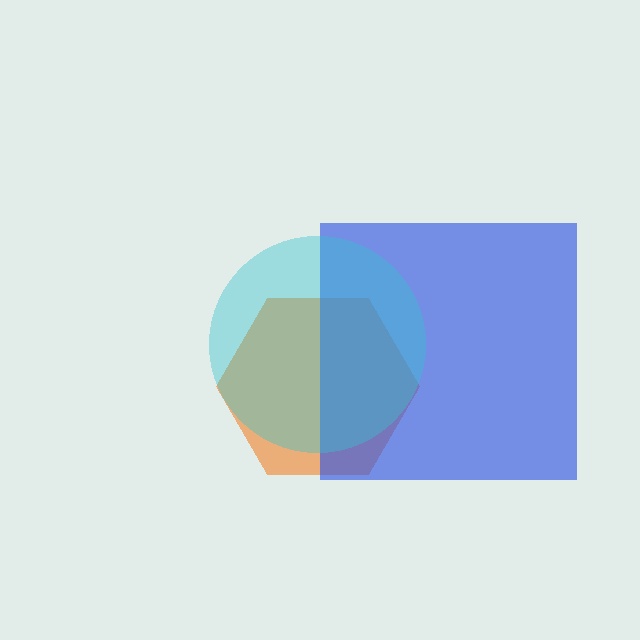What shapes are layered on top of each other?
The layered shapes are: an orange hexagon, a blue square, a cyan circle.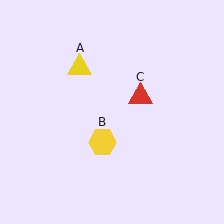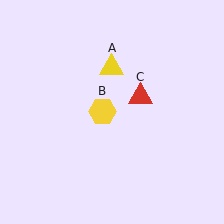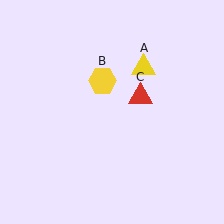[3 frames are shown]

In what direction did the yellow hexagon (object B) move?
The yellow hexagon (object B) moved up.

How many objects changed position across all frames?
2 objects changed position: yellow triangle (object A), yellow hexagon (object B).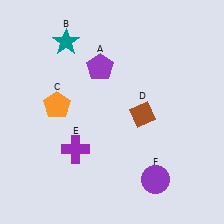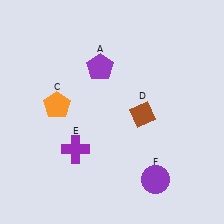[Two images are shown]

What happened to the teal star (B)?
The teal star (B) was removed in Image 2. It was in the top-left area of Image 1.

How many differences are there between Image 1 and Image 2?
There is 1 difference between the two images.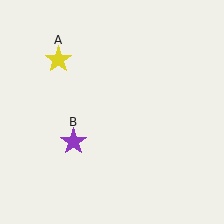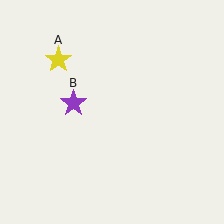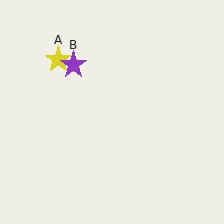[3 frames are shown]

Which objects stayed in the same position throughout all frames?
Yellow star (object A) remained stationary.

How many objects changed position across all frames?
1 object changed position: purple star (object B).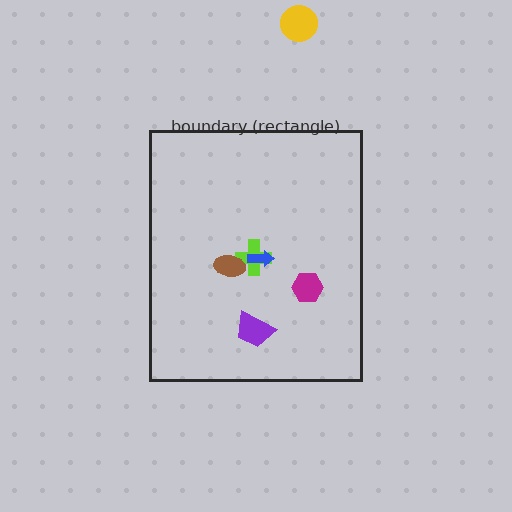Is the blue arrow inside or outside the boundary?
Inside.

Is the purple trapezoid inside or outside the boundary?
Inside.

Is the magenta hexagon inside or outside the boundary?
Inside.